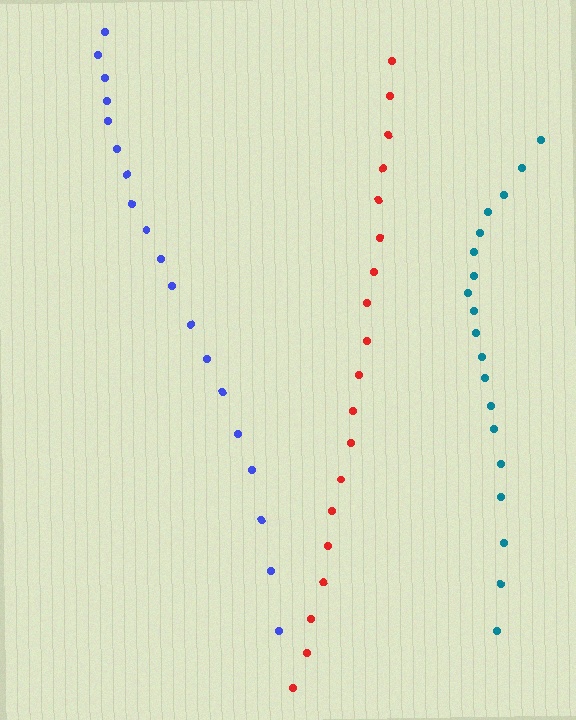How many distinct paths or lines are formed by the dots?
There are 3 distinct paths.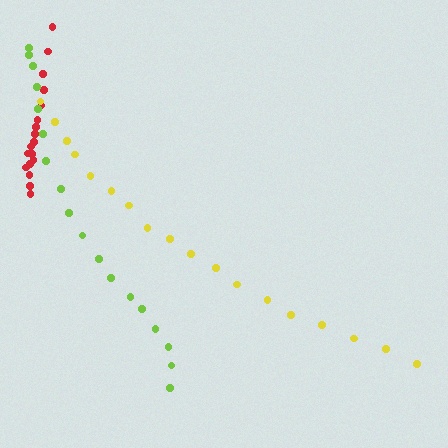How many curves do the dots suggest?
There are 3 distinct paths.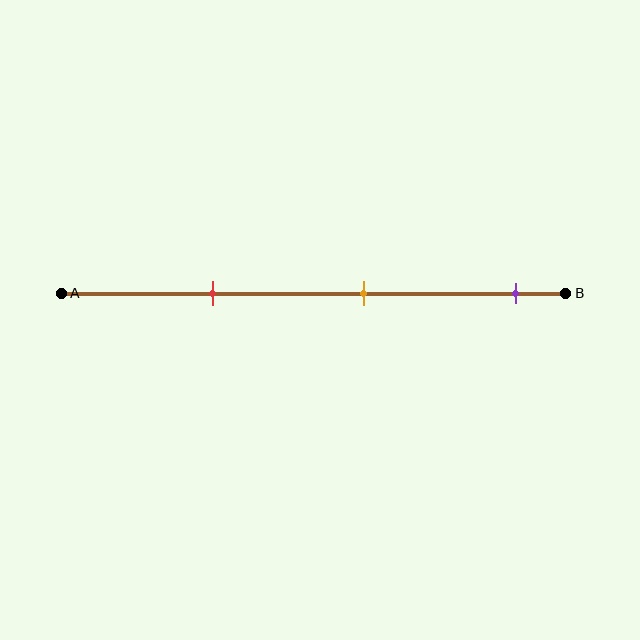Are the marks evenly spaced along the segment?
Yes, the marks are approximately evenly spaced.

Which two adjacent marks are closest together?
The red and orange marks are the closest adjacent pair.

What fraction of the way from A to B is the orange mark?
The orange mark is approximately 60% (0.6) of the way from A to B.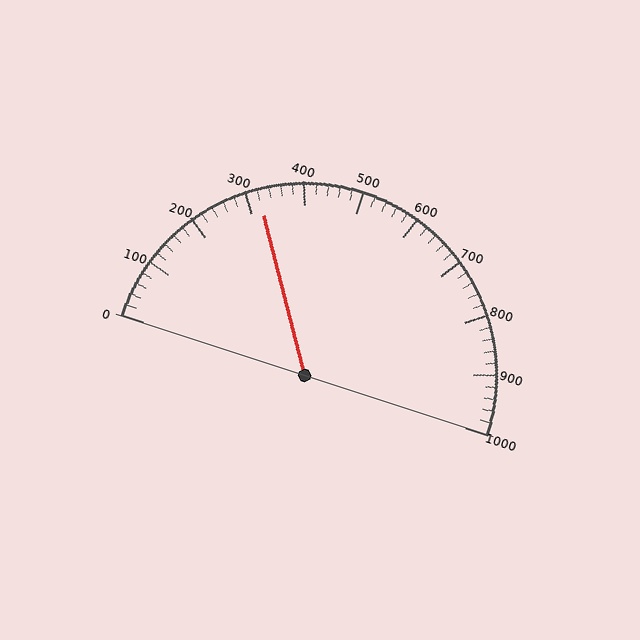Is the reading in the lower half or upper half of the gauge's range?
The reading is in the lower half of the range (0 to 1000).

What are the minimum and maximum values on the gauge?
The gauge ranges from 0 to 1000.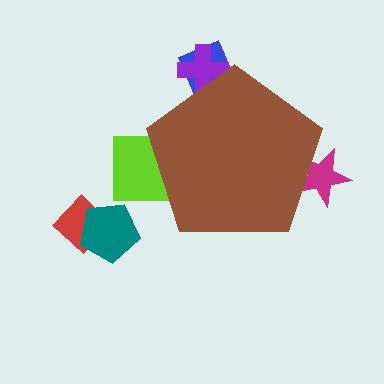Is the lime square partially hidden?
Yes, the lime square is partially hidden behind the brown pentagon.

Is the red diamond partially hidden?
No, the red diamond is fully visible.